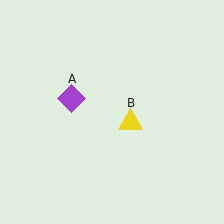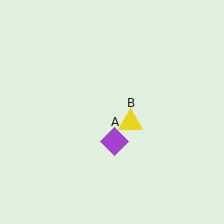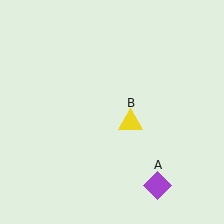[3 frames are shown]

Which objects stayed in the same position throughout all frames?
Yellow triangle (object B) remained stationary.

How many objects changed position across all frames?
1 object changed position: purple diamond (object A).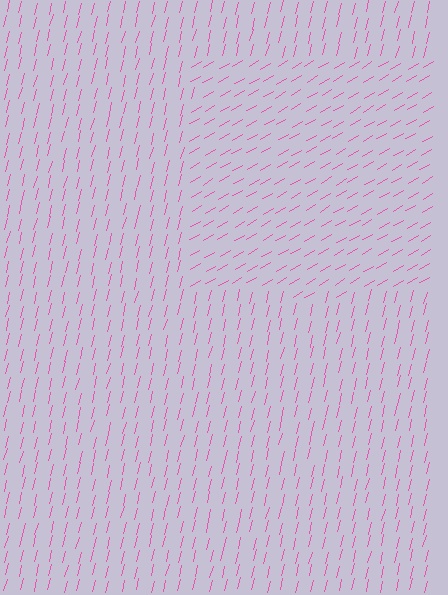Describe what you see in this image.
The image is filled with small pink line segments. A rectangle region in the image has lines oriented differently from the surrounding lines, creating a visible texture boundary.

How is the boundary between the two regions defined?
The boundary is defined purely by a change in line orientation (approximately 45 degrees difference). All lines are the same color and thickness.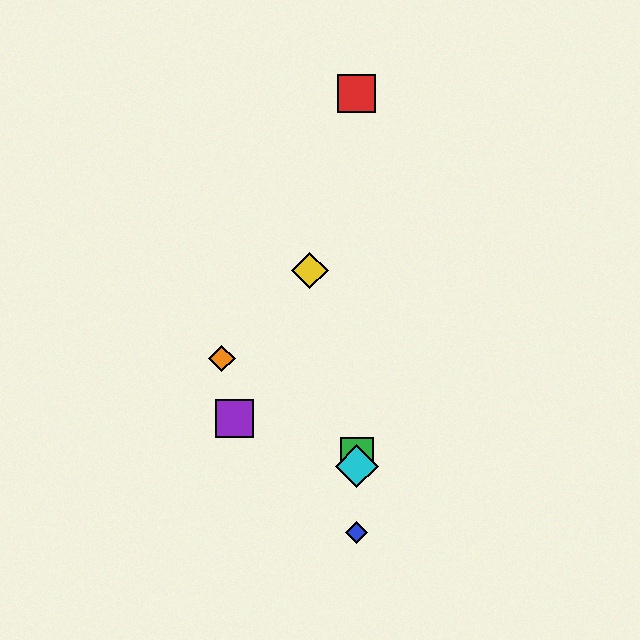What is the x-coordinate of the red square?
The red square is at x≈357.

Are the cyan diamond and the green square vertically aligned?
Yes, both are at x≈357.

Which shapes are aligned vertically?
The red square, the blue diamond, the green square, the cyan diamond are aligned vertically.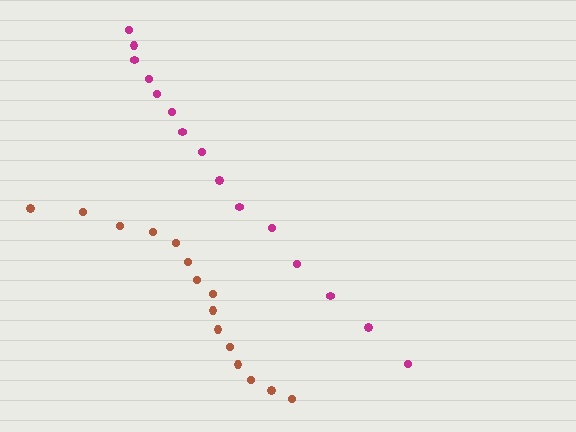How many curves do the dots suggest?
There are 2 distinct paths.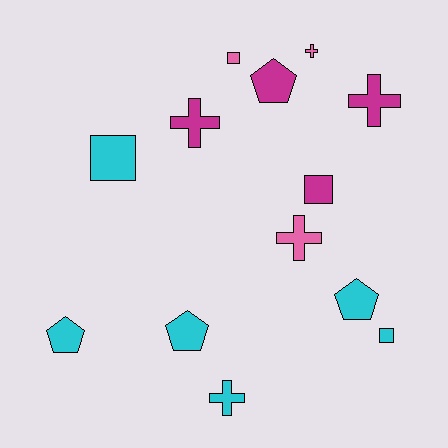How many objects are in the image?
There are 13 objects.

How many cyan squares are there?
There are 2 cyan squares.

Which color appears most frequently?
Cyan, with 6 objects.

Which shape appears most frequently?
Cross, with 5 objects.